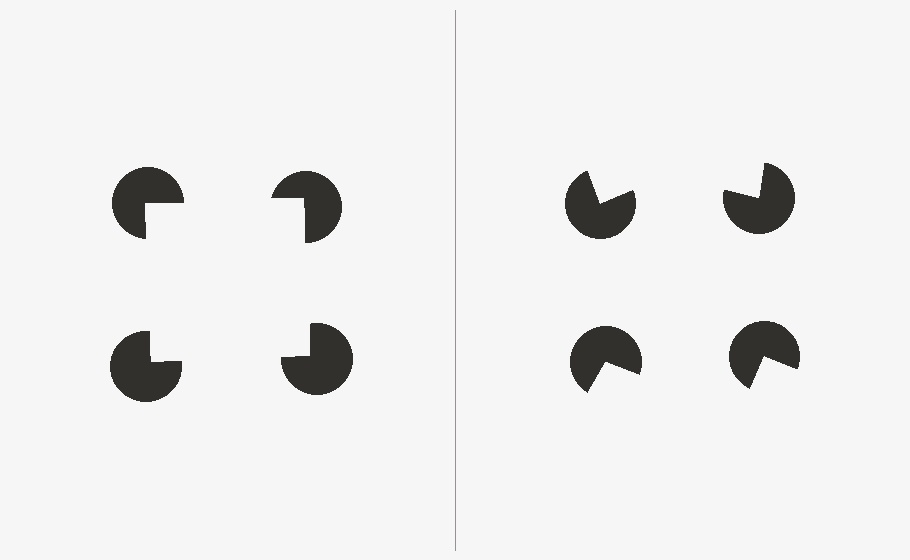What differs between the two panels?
The pac-man discs are positioned identically on both sides; only the wedge orientations differ. On the left they align to a square; on the right they are misaligned.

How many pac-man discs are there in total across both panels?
8 — 4 on each side.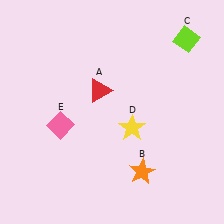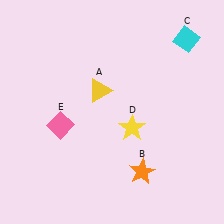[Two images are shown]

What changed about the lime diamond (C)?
In Image 1, C is lime. In Image 2, it changed to cyan.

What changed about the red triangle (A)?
In Image 1, A is red. In Image 2, it changed to yellow.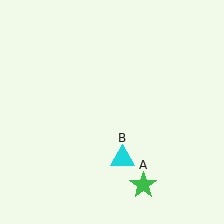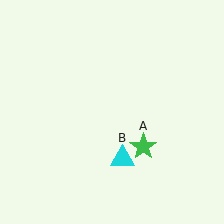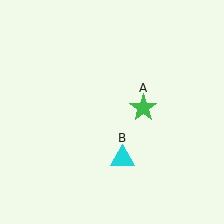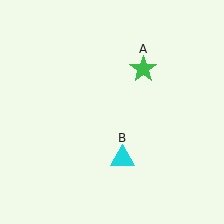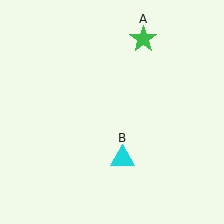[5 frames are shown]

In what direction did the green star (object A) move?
The green star (object A) moved up.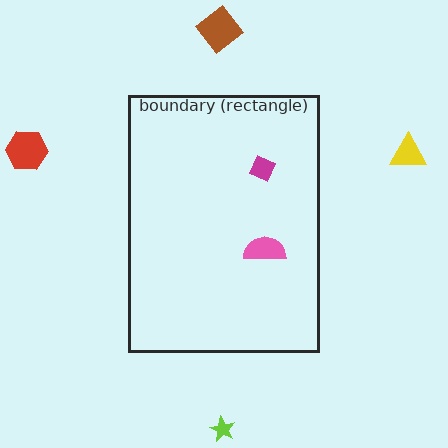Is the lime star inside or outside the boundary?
Outside.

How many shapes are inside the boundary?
2 inside, 4 outside.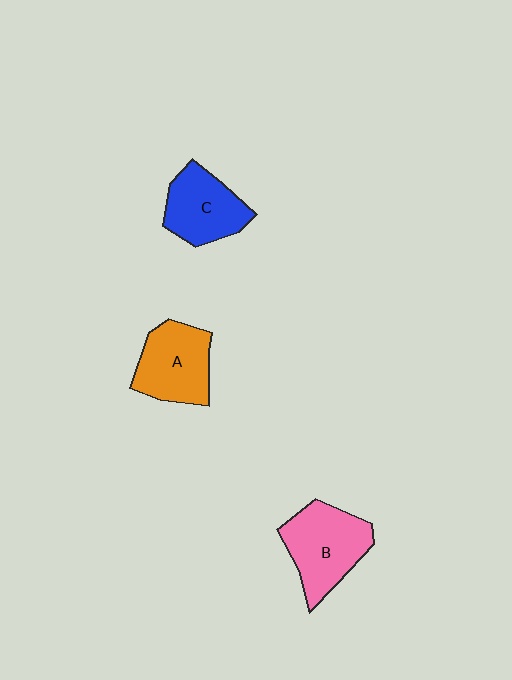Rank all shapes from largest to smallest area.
From largest to smallest: B (pink), A (orange), C (blue).